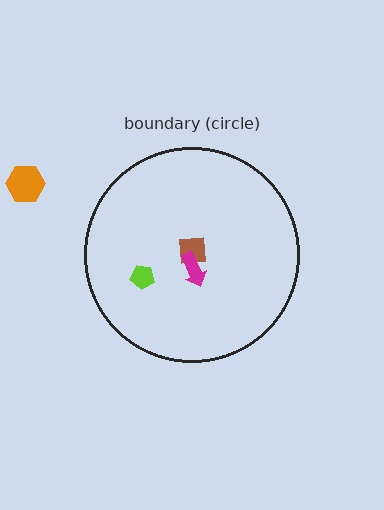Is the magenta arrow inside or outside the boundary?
Inside.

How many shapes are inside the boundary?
3 inside, 1 outside.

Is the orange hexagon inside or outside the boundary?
Outside.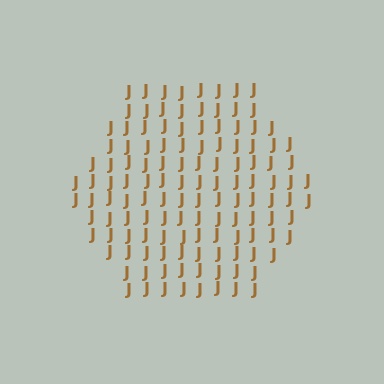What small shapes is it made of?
It is made of small letter J's.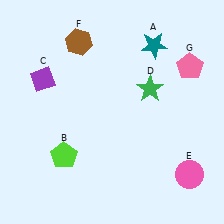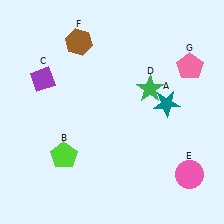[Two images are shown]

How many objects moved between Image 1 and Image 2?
1 object moved between the two images.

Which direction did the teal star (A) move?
The teal star (A) moved down.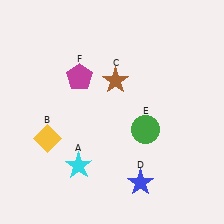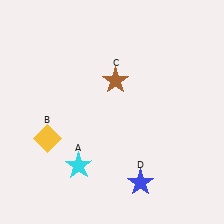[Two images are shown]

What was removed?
The magenta pentagon (F), the green circle (E) were removed in Image 2.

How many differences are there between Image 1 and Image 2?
There are 2 differences between the two images.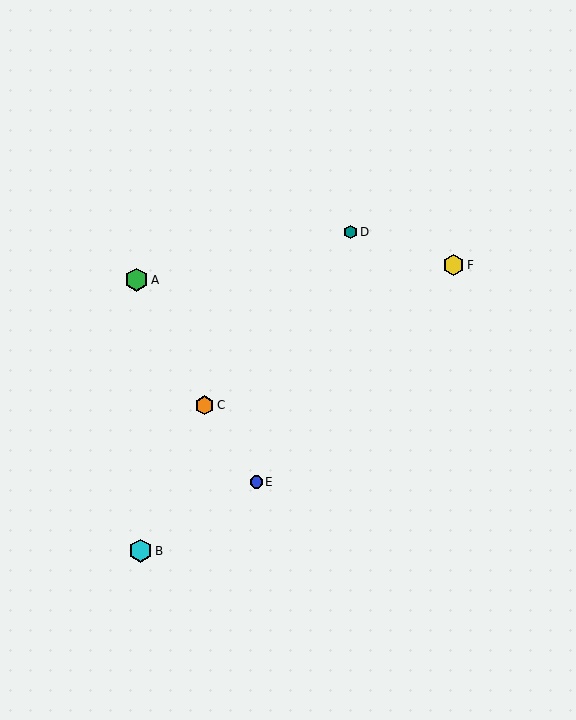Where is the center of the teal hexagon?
The center of the teal hexagon is at (350, 232).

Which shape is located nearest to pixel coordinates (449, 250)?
The yellow hexagon (labeled F) at (454, 265) is nearest to that location.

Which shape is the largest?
The green hexagon (labeled A) is the largest.